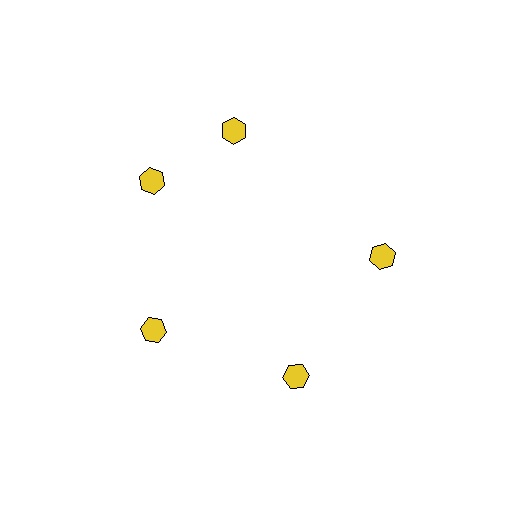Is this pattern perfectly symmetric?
No. The 5 yellow hexagons are arranged in a ring, but one element near the 1 o'clock position is rotated out of alignment along the ring, breaking the 5-fold rotational symmetry.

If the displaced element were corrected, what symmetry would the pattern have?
It would have 5-fold rotational symmetry — the pattern would map onto itself every 72 degrees.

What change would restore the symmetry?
The symmetry would be restored by rotating it back into even spacing with its neighbors so that all 5 hexagons sit at equal angles and equal distance from the center.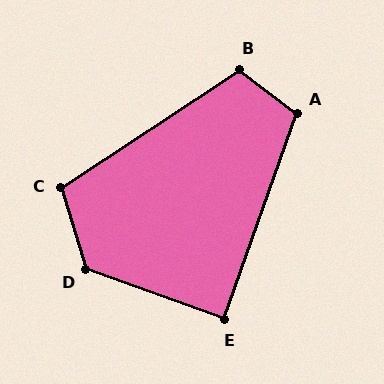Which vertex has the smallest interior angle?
E, at approximately 90 degrees.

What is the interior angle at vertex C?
Approximately 106 degrees (obtuse).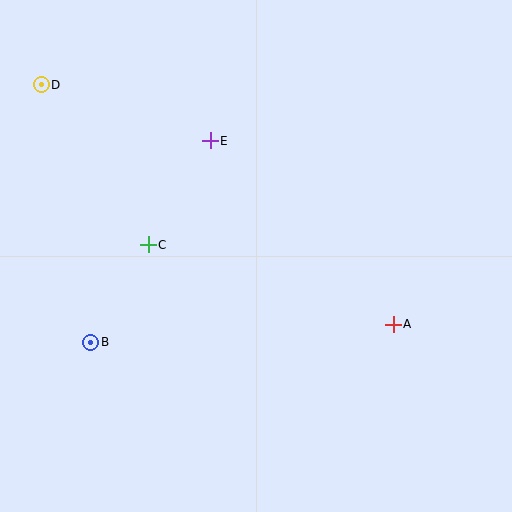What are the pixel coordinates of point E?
Point E is at (210, 141).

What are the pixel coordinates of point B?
Point B is at (91, 342).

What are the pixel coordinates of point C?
Point C is at (148, 245).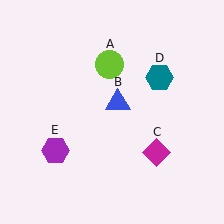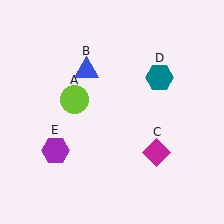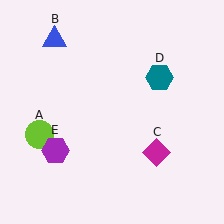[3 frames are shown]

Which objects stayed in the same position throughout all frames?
Magenta diamond (object C) and teal hexagon (object D) and purple hexagon (object E) remained stationary.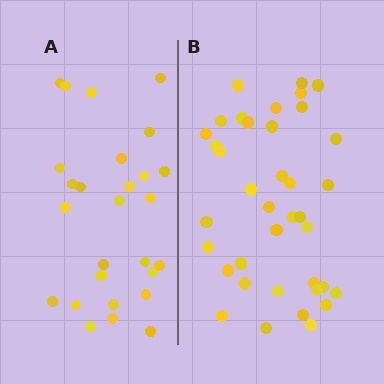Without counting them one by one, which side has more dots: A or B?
Region B (the right region) has more dots.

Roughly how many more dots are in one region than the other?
Region B has roughly 12 or so more dots than region A.